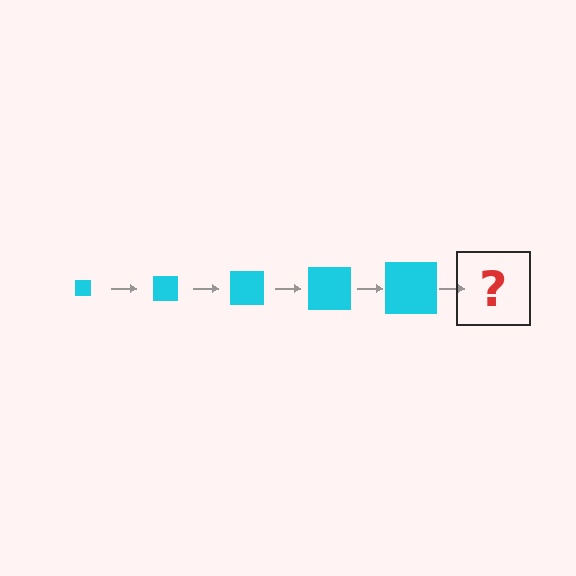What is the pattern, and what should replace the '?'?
The pattern is that the square gets progressively larger each step. The '?' should be a cyan square, larger than the previous one.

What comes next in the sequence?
The next element should be a cyan square, larger than the previous one.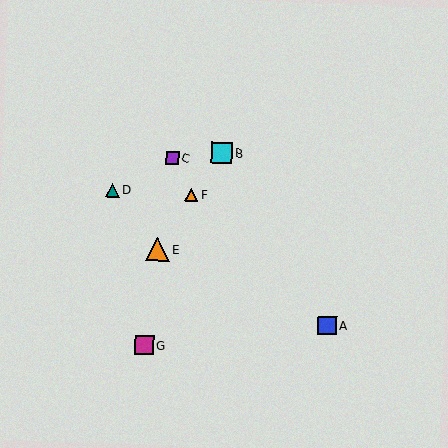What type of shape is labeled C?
Shape C is a purple square.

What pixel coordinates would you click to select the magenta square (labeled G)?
Click at (144, 345) to select the magenta square G.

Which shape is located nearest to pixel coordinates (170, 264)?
The orange triangle (labeled E) at (158, 249) is nearest to that location.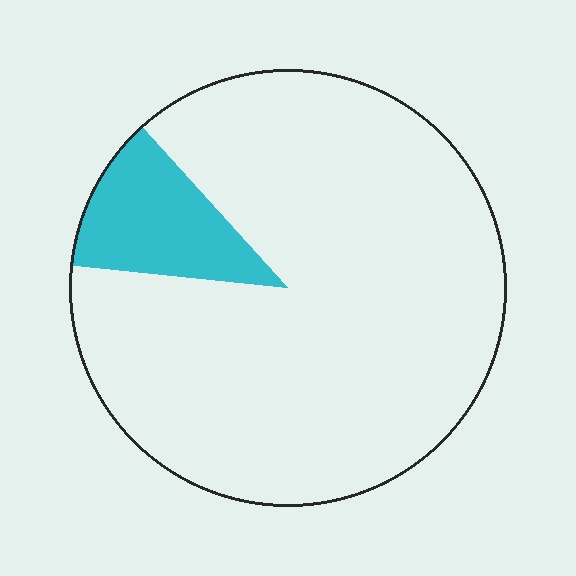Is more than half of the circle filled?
No.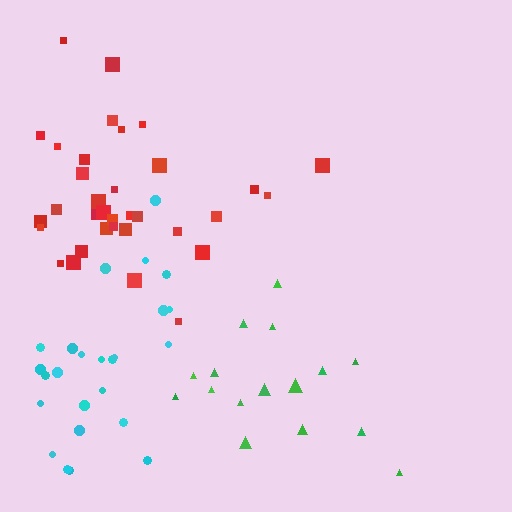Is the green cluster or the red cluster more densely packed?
Red.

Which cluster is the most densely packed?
Red.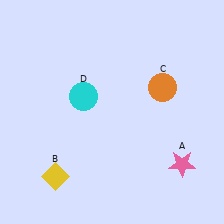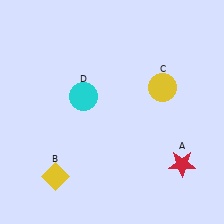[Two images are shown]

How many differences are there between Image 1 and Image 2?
There are 2 differences between the two images.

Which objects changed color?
A changed from pink to red. C changed from orange to yellow.